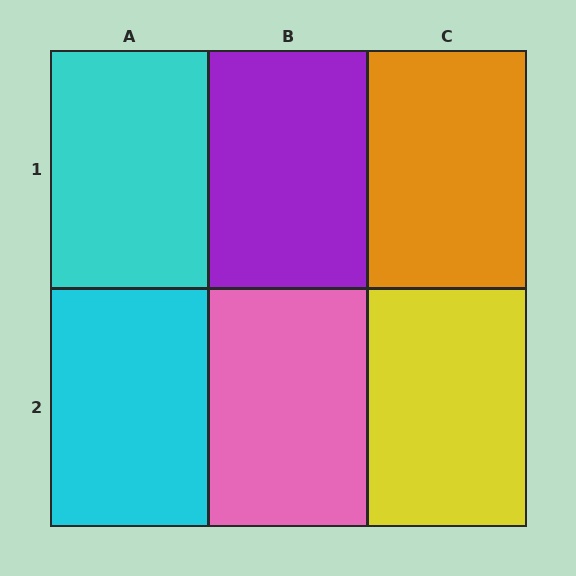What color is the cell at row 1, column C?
Orange.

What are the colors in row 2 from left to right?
Cyan, pink, yellow.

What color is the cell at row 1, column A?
Cyan.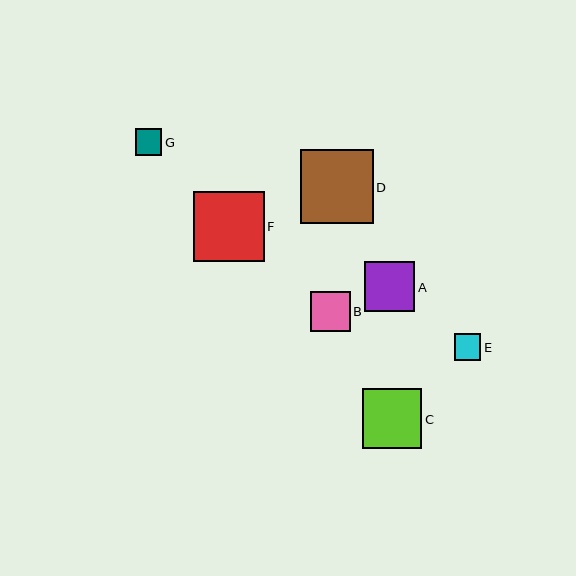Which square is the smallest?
Square E is the smallest with a size of approximately 26 pixels.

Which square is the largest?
Square D is the largest with a size of approximately 73 pixels.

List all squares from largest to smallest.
From largest to smallest: D, F, C, A, B, G, E.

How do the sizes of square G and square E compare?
Square G and square E are approximately the same size.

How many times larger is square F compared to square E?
Square F is approximately 2.7 times the size of square E.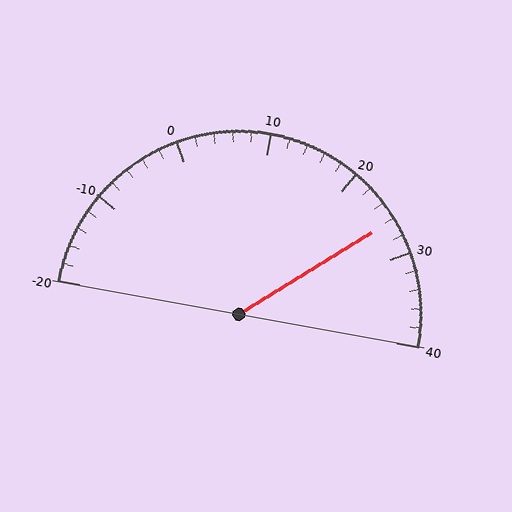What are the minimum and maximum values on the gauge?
The gauge ranges from -20 to 40.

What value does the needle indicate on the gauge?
The needle indicates approximately 26.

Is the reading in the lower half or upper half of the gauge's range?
The reading is in the upper half of the range (-20 to 40).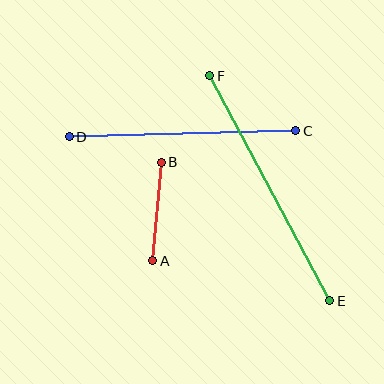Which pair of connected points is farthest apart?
Points E and F are farthest apart.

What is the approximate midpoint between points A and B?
The midpoint is at approximately (157, 212) pixels.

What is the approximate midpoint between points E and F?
The midpoint is at approximately (270, 188) pixels.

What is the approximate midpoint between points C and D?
The midpoint is at approximately (182, 134) pixels.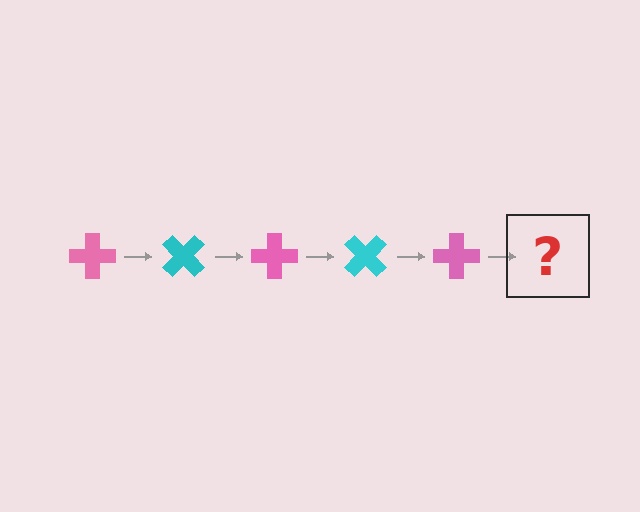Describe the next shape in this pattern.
It should be a cyan cross, rotated 225 degrees from the start.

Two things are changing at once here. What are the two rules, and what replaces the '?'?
The two rules are that it rotates 45 degrees each step and the color cycles through pink and cyan. The '?' should be a cyan cross, rotated 225 degrees from the start.